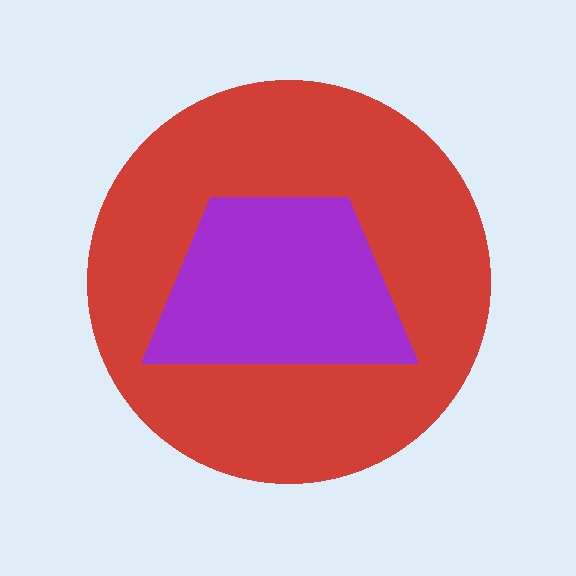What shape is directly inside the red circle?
The purple trapezoid.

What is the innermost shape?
The purple trapezoid.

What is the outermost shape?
The red circle.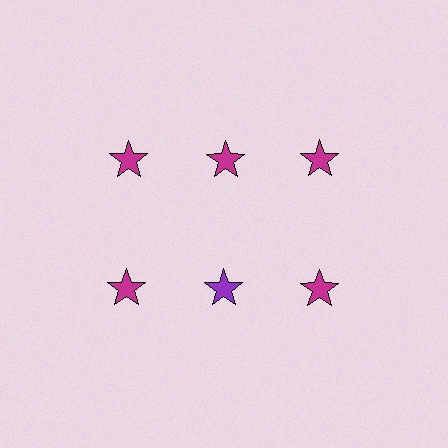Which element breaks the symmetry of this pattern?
The purple star in the second row, second from left column breaks the symmetry. All other shapes are magenta stars.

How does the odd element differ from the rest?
It has a different color: purple instead of magenta.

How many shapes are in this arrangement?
There are 6 shapes arranged in a grid pattern.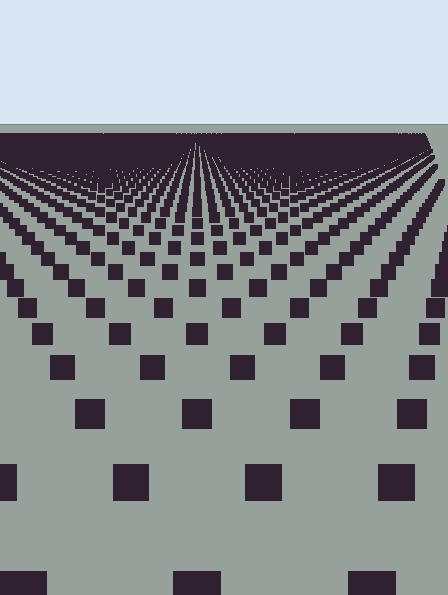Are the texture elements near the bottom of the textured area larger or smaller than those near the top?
Larger. Near the bottom, elements are closer to the viewer and appear at a bigger on-screen size.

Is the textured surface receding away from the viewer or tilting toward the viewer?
The surface is receding away from the viewer. Texture elements get smaller and denser toward the top.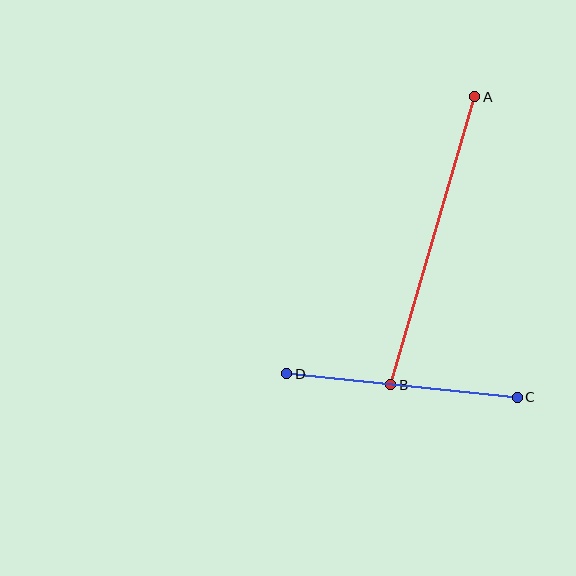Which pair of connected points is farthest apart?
Points A and B are farthest apart.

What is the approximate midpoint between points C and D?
The midpoint is at approximately (402, 386) pixels.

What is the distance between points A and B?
The distance is approximately 300 pixels.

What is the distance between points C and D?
The distance is approximately 232 pixels.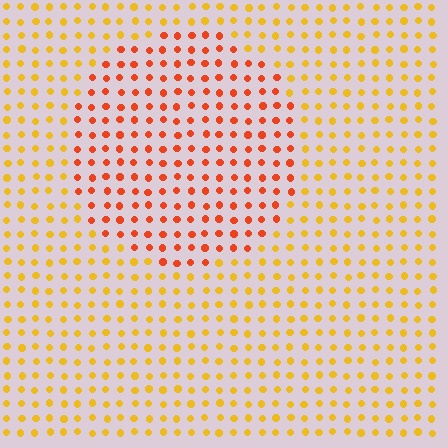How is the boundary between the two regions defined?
The boundary is defined purely by a slight shift in hue (about 36 degrees). Spacing, size, and orientation are identical on both sides.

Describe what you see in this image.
The image is filled with small yellow elements in a uniform arrangement. A circle-shaped region is visible where the elements are tinted to a slightly different hue, forming a subtle color boundary.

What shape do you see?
I see a circle.